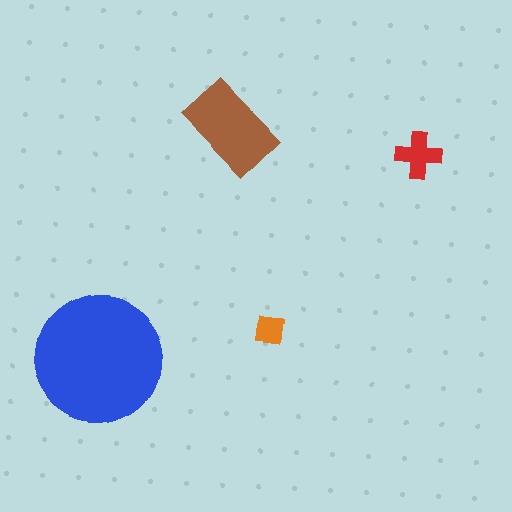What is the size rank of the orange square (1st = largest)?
4th.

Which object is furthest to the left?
The blue circle is leftmost.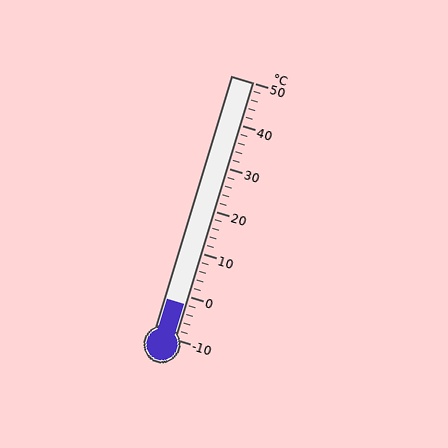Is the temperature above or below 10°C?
The temperature is below 10°C.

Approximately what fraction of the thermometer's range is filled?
The thermometer is filled to approximately 15% of its range.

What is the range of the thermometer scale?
The thermometer scale ranges from -10°C to 50°C.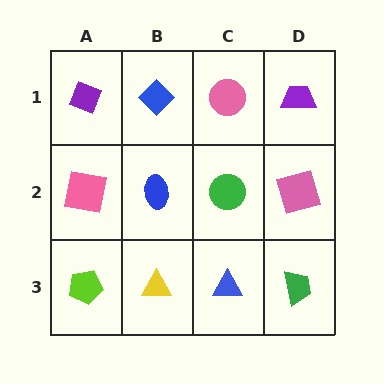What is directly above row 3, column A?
A pink square.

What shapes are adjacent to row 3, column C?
A green circle (row 2, column C), a yellow triangle (row 3, column B), a green trapezoid (row 3, column D).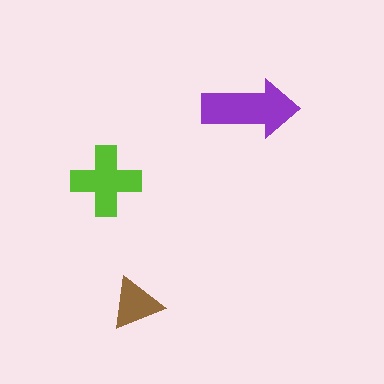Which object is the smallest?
The brown triangle.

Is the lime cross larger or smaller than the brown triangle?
Larger.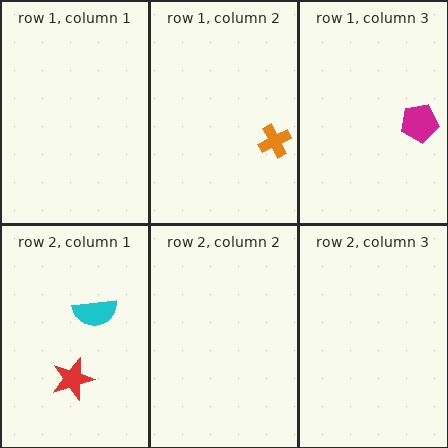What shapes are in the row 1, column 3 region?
The magenta pentagon.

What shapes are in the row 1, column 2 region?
The orange cross.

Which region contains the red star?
The row 2, column 1 region.